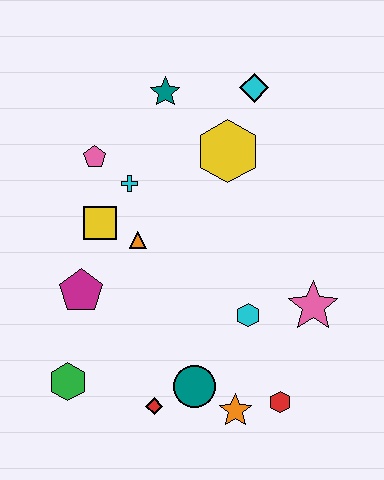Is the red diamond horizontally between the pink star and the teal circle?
No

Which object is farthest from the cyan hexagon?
The teal star is farthest from the cyan hexagon.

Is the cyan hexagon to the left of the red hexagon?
Yes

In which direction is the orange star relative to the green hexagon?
The orange star is to the right of the green hexagon.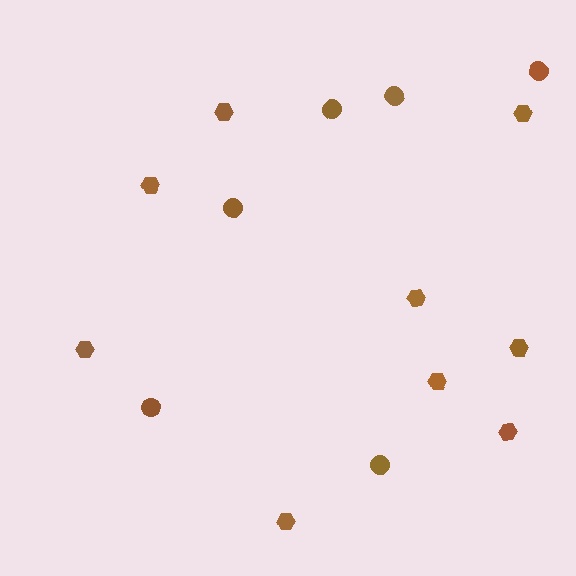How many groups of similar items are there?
There are 2 groups: one group of hexagons (9) and one group of circles (6).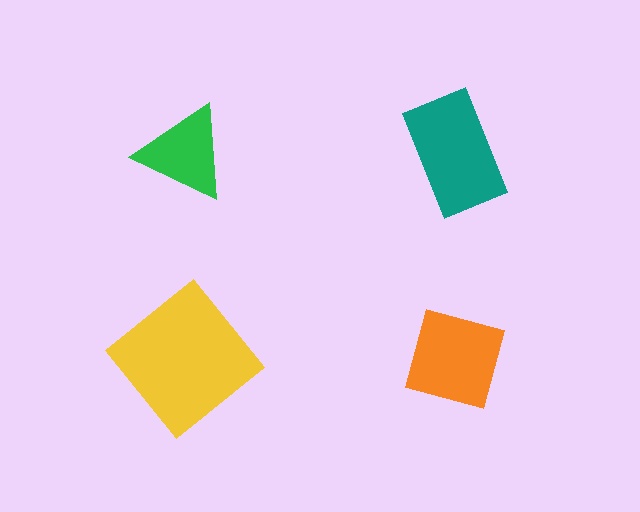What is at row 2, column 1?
A yellow diamond.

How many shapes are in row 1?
2 shapes.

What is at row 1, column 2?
A teal rectangle.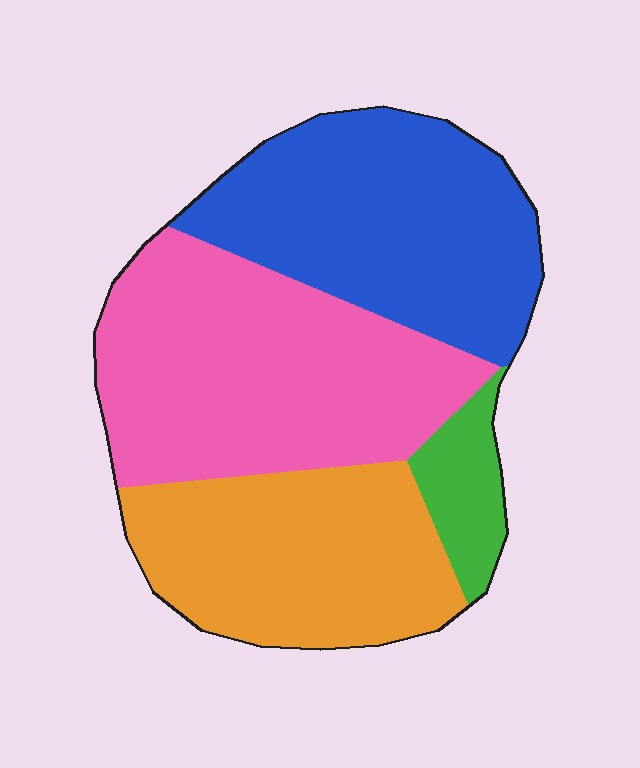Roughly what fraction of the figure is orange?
Orange takes up about one quarter (1/4) of the figure.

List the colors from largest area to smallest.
From largest to smallest: pink, blue, orange, green.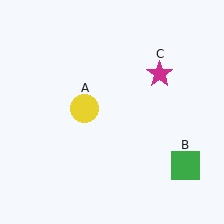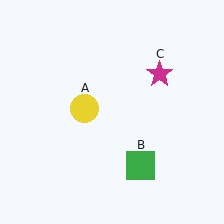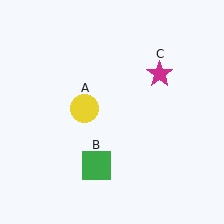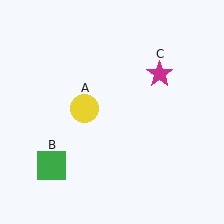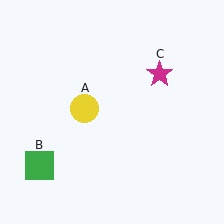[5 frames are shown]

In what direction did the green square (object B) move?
The green square (object B) moved left.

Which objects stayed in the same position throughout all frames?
Yellow circle (object A) and magenta star (object C) remained stationary.